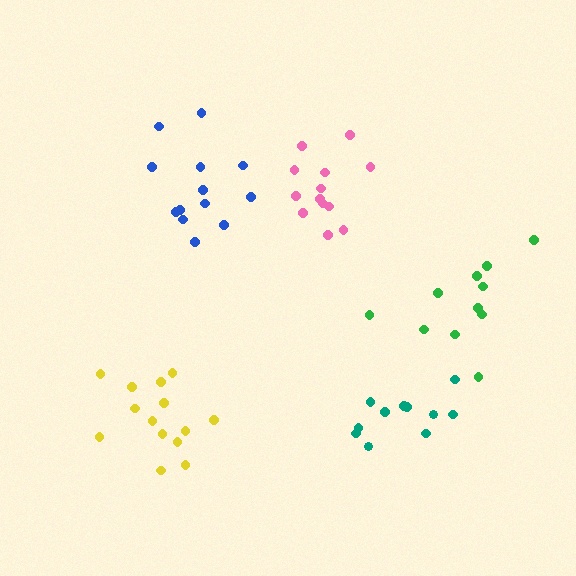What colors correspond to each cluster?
The clusters are colored: green, pink, blue, yellow, teal.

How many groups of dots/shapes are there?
There are 5 groups.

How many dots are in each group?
Group 1: 11 dots, Group 2: 13 dots, Group 3: 13 dots, Group 4: 14 dots, Group 5: 11 dots (62 total).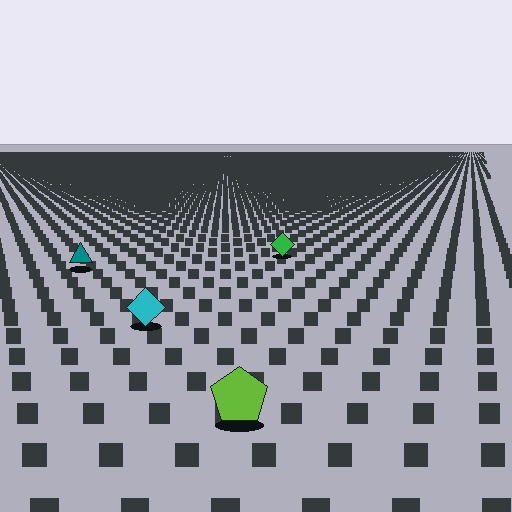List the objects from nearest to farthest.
From nearest to farthest: the lime pentagon, the cyan diamond, the teal triangle, the green diamond.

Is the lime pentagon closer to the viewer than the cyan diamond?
Yes. The lime pentagon is closer — you can tell from the texture gradient: the ground texture is coarser near it.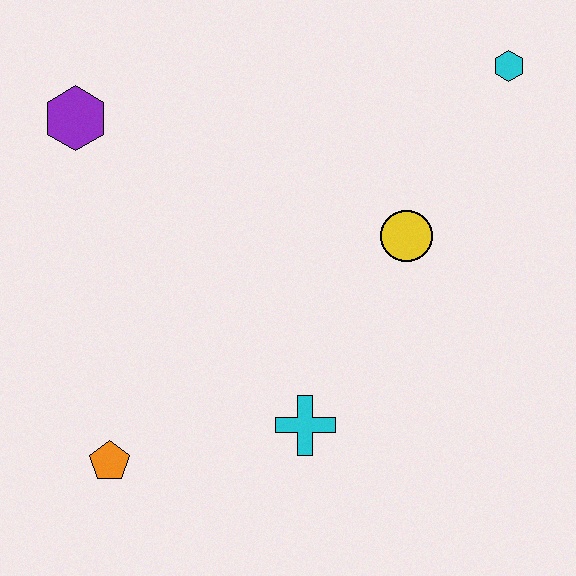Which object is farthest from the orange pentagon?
The cyan hexagon is farthest from the orange pentagon.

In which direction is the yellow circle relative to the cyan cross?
The yellow circle is above the cyan cross.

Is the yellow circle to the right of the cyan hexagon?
No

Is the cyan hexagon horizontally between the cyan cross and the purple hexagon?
No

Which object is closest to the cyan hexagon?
The yellow circle is closest to the cyan hexagon.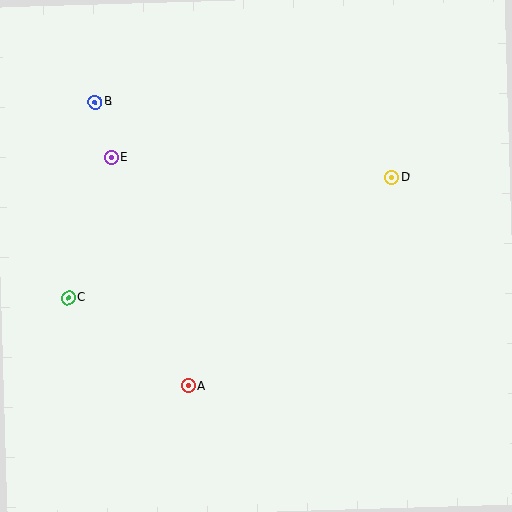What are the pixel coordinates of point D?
Point D is at (391, 177).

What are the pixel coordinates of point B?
Point B is at (95, 102).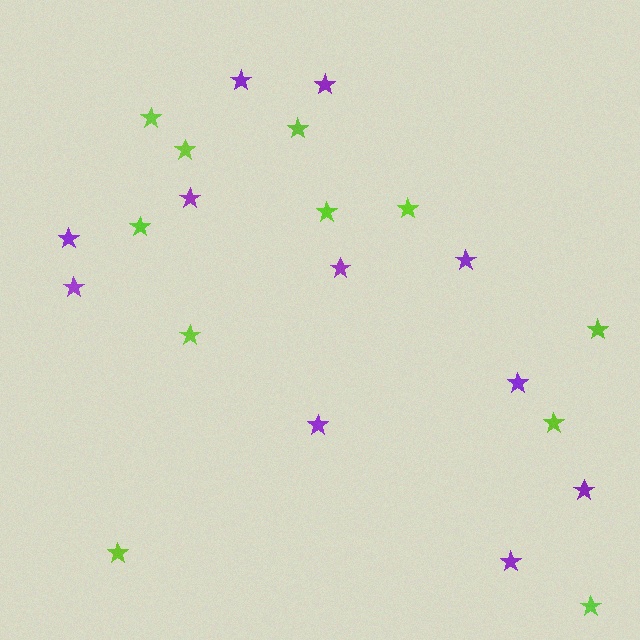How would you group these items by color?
There are 2 groups: one group of lime stars (11) and one group of purple stars (11).